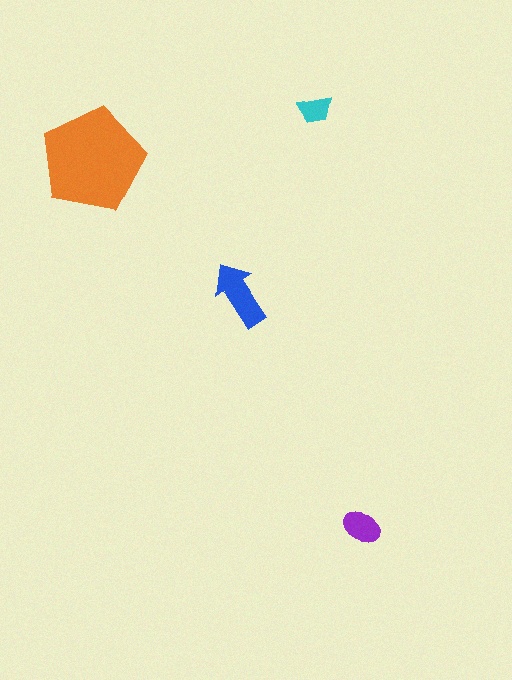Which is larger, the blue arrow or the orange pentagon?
The orange pentagon.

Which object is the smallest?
The cyan trapezoid.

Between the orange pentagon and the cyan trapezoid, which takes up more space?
The orange pentagon.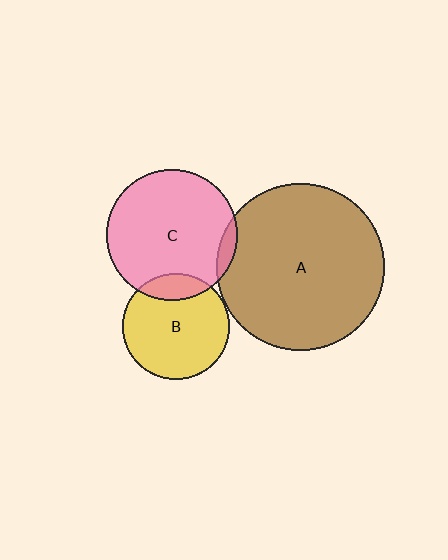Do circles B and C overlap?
Yes.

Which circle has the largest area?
Circle A (brown).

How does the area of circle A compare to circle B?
Approximately 2.5 times.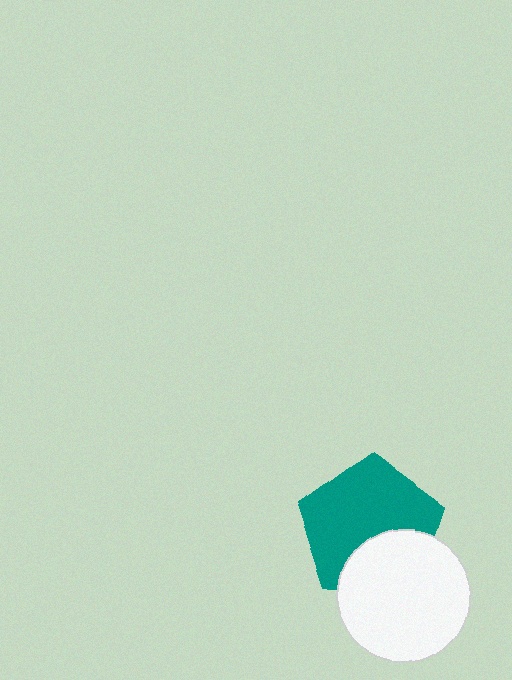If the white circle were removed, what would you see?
You would see the complete teal pentagon.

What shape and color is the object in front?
The object in front is a white circle.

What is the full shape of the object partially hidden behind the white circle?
The partially hidden object is a teal pentagon.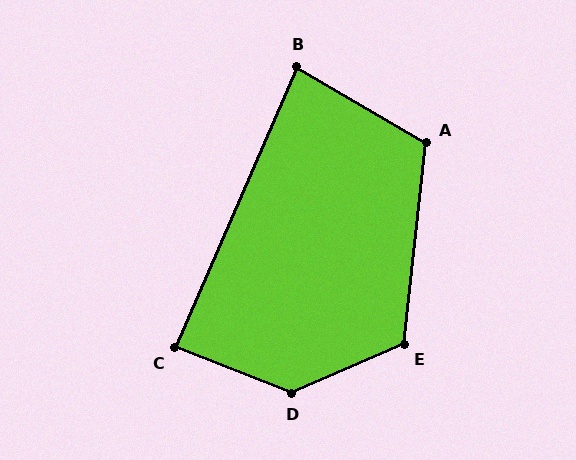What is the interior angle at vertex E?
Approximately 120 degrees (obtuse).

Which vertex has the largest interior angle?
D, at approximately 135 degrees.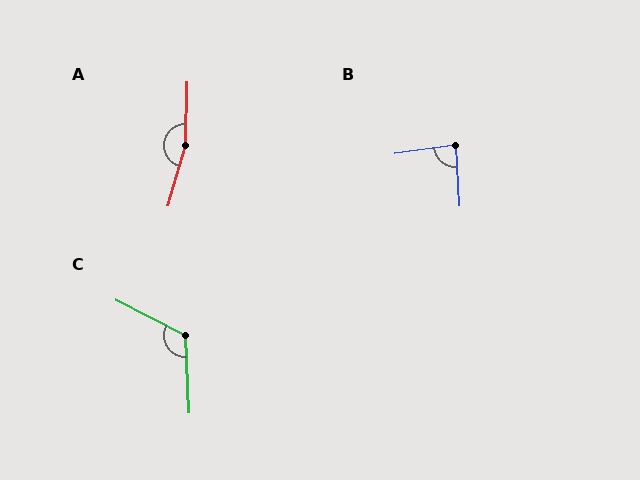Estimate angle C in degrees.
Approximately 120 degrees.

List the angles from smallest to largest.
B (86°), C (120°), A (165°).